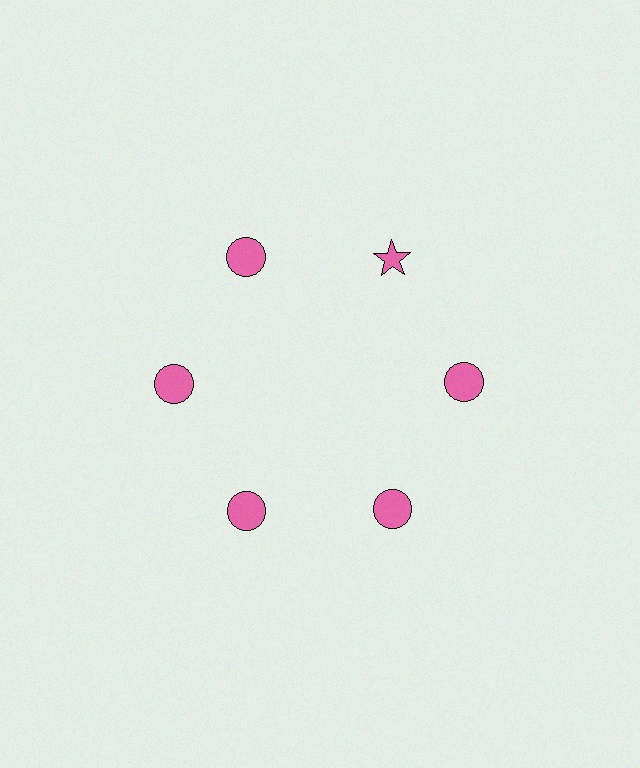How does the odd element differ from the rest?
It has a different shape: star instead of circle.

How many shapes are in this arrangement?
There are 6 shapes arranged in a ring pattern.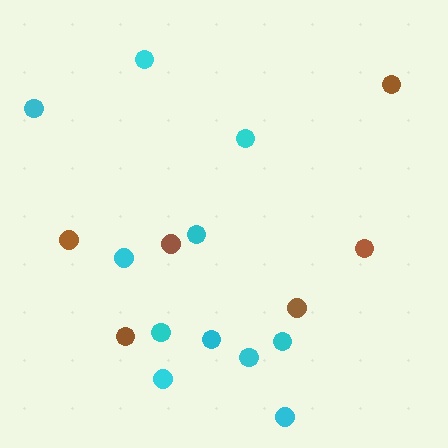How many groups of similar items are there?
There are 2 groups: one group of cyan circles (11) and one group of brown circles (6).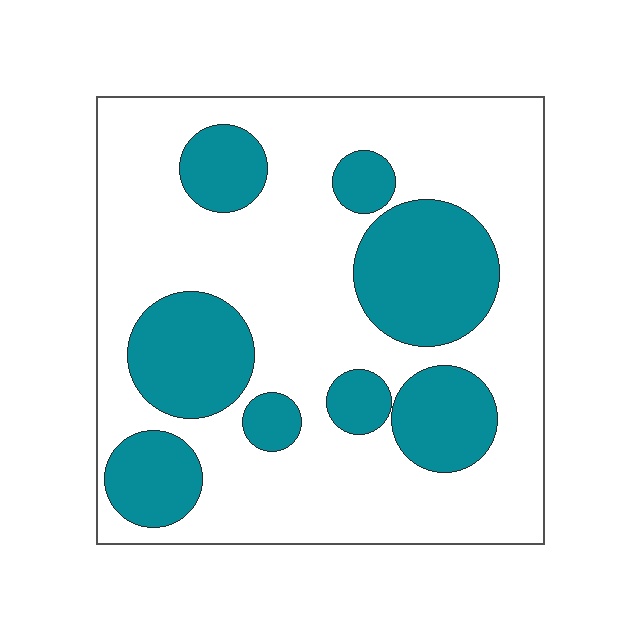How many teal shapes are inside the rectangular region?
8.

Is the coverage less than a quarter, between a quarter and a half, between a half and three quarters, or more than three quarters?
Between a quarter and a half.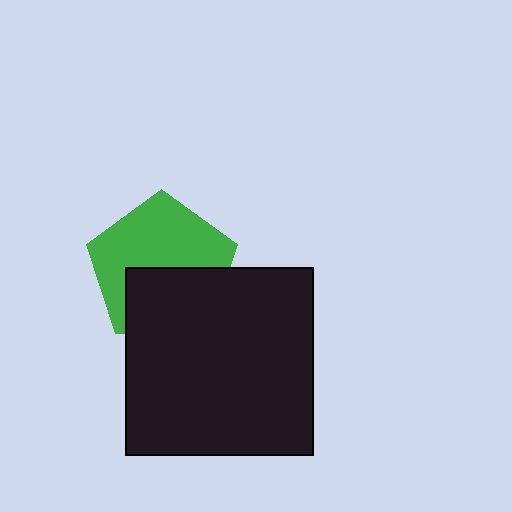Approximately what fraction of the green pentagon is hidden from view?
Roughly 41% of the green pentagon is hidden behind the black square.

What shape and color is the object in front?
The object in front is a black square.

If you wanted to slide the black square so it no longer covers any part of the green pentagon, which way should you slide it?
Slide it down — that is the most direct way to separate the two shapes.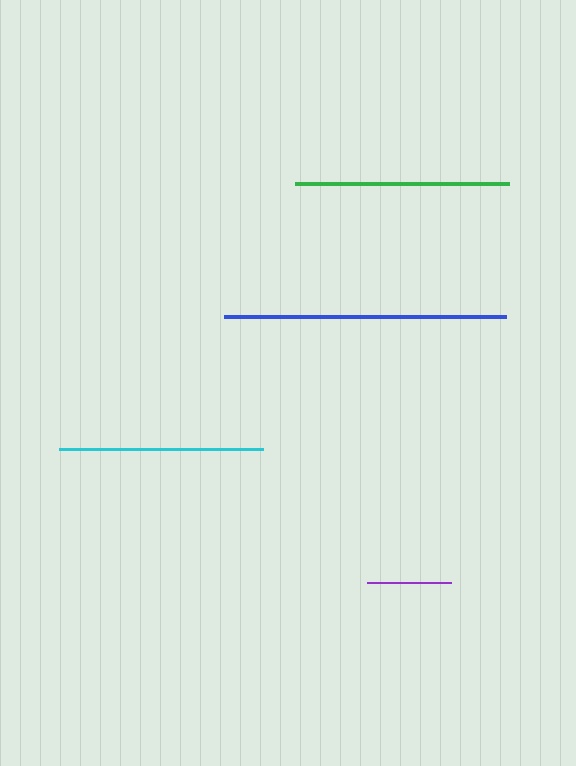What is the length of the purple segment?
The purple segment is approximately 85 pixels long.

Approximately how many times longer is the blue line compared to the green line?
The blue line is approximately 1.3 times the length of the green line.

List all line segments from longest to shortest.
From longest to shortest: blue, green, cyan, purple.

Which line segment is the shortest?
The purple line is the shortest at approximately 85 pixels.